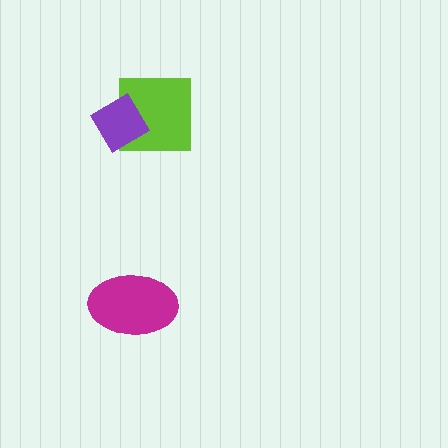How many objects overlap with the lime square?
1 object overlaps with the lime square.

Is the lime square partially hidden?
Yes, it is partially covered by another shape.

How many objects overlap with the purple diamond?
1 object overlaps with the purple diamond.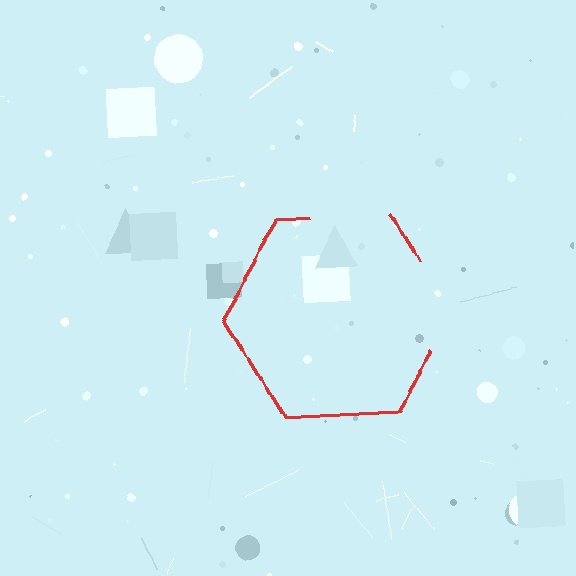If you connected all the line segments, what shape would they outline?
They would outline a hexagon.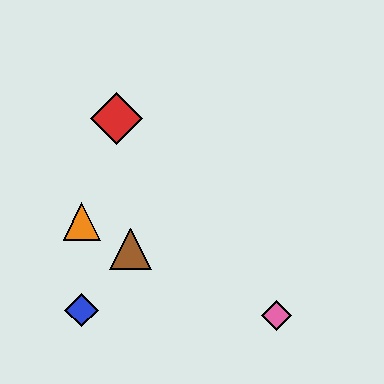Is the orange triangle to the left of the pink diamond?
Yes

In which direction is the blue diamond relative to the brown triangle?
The blue diamond is below the brown triangle.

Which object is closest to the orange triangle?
The brown triangle is closest to the orange triangle.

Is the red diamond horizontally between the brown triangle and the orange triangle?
Yes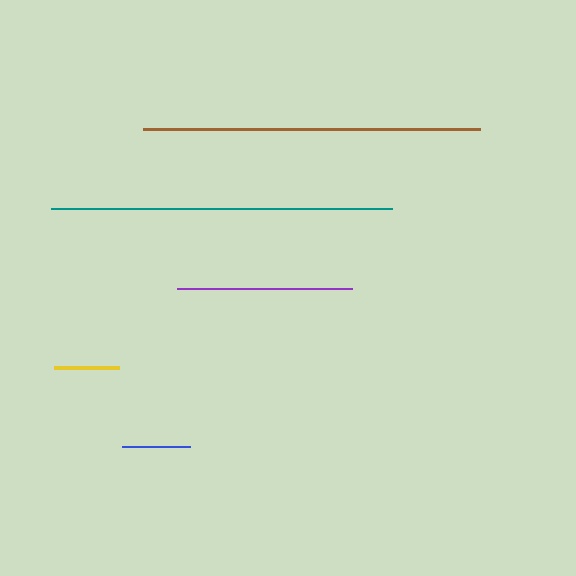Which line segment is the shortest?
The yellow line is the shortest at approximately 65 pixels.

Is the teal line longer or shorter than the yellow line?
The teal line is longer than the yellow line.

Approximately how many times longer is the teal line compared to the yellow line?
The teal line is approximately 5.3 times the length of the yellow line.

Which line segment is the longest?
The teal line is the longest at approximately 341 pixels.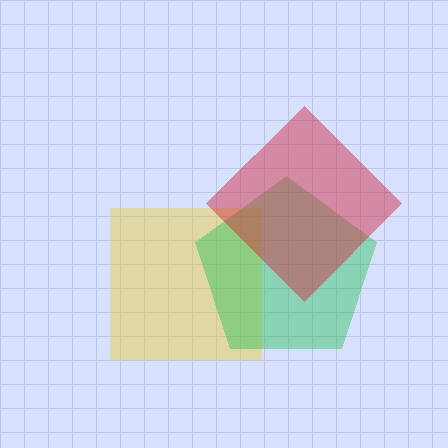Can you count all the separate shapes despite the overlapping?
Yes, there are 3 separate shapes.